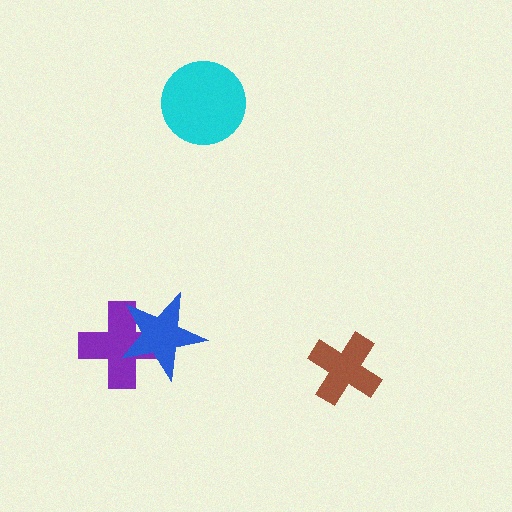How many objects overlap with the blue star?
1 object overlaps with the blue star.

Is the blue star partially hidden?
No, no other shape covers it.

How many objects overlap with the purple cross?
1 object overlaps with the purple cross.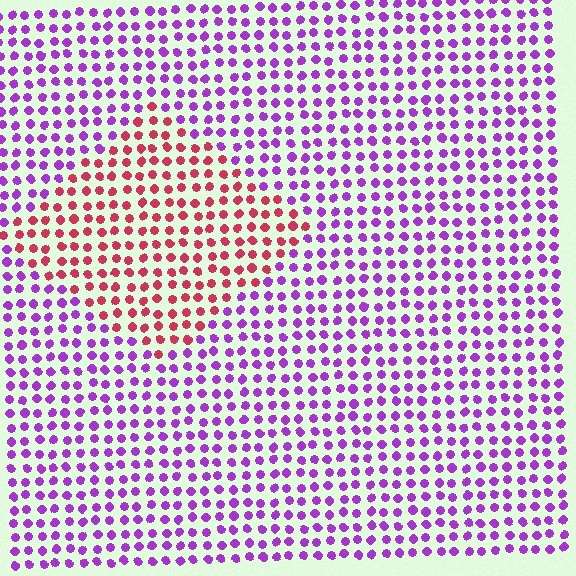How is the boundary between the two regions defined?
The boundary is defined purely by a slight shift in hue (about 59 degrees). Spacing, size, and orientation are identical on both sides.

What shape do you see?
I see a diamond.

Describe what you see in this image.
The image is filled with small purple elements in a uniform arrangement. A diamond-shaped region is visible where the elements are tinted to a slightly different hue, forming a subtle color boundary.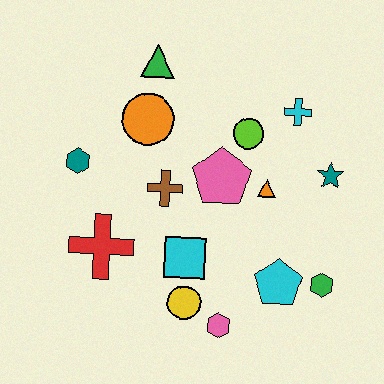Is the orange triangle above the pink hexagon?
Yes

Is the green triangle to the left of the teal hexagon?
No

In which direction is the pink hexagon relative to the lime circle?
The pink hexagon is below the lime circle.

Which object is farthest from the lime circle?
The pink hexagon is farthest from the lime circle.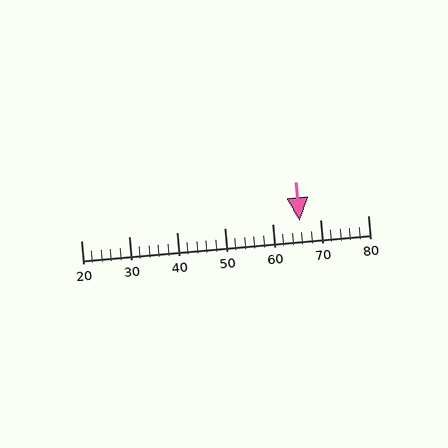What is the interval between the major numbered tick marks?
The major tick marks are spaced 10 units apart.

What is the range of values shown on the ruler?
The ruler shows values from 20 to 80.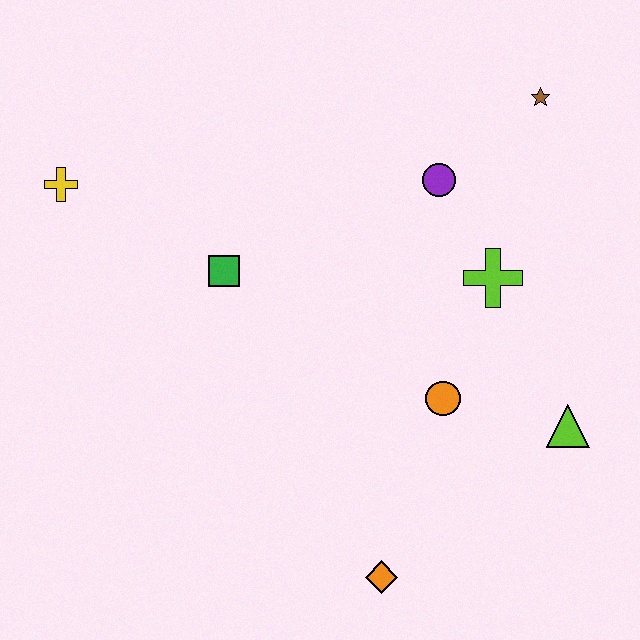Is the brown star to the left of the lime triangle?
Yes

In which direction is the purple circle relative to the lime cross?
The purple circle is above the lime cross.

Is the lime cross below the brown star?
Yes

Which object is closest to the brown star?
The purple circle is closest to the brown star.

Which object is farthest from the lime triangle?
The yellow cross is farthest from the lime triangle.